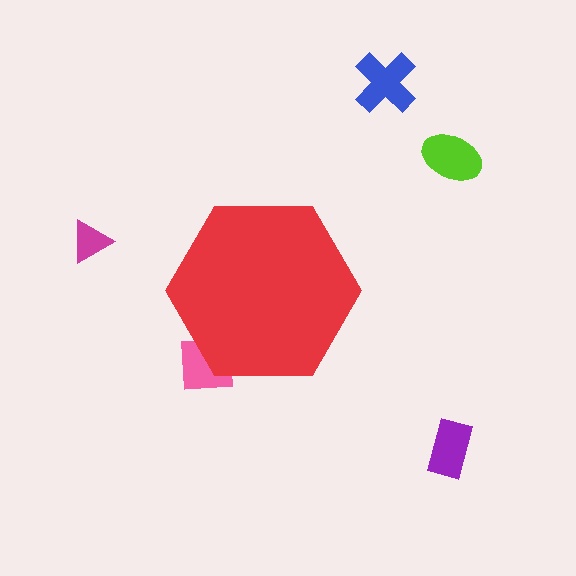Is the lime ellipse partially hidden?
No, the lime ellipse is fully visible.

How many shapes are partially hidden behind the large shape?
1 shape is partially hidden.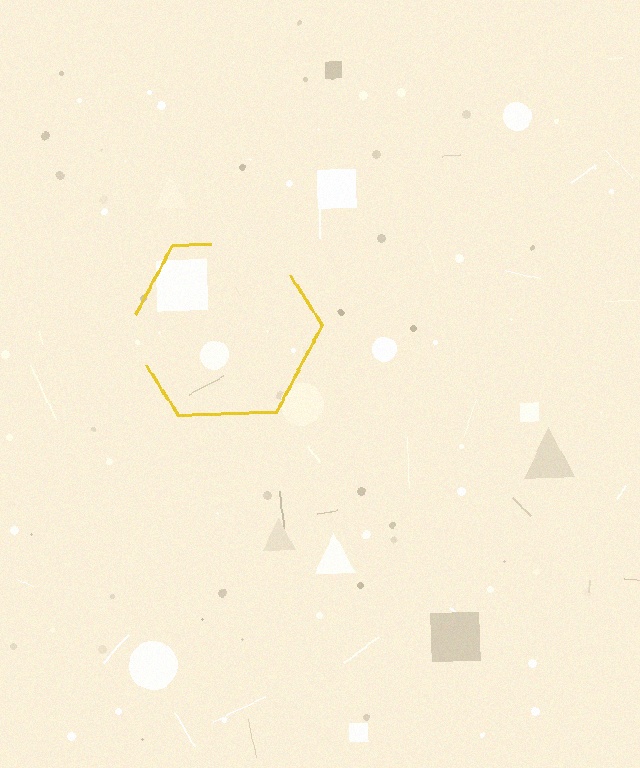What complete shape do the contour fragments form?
The contour fragments form a hexagon.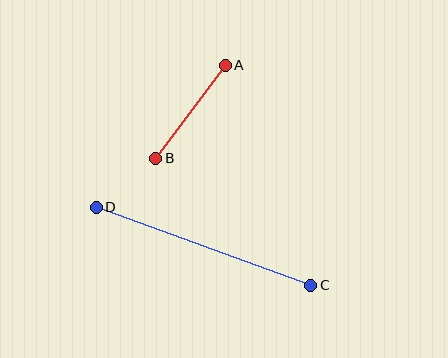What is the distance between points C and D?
The distance is approximately 228 pixels.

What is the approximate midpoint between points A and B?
The midpoint is at approximately (190, 112) pixels.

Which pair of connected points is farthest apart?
Points C and D are farthest apart.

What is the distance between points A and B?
The distance is approximately 116 pixels.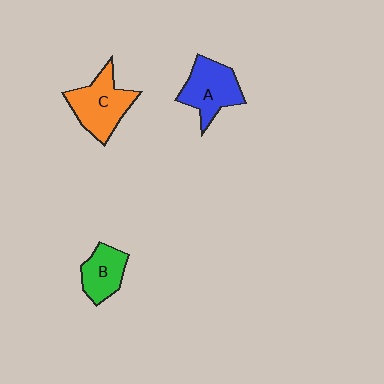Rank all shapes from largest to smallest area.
From largest to smallest: C (orange), A (blue), B (green).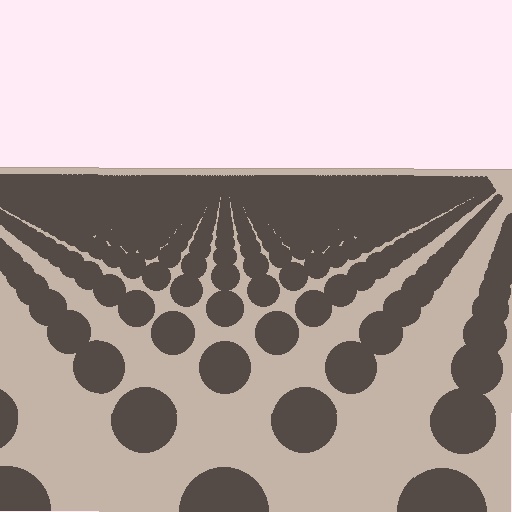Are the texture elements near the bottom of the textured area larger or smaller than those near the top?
Larger. Near the bottom, elements are closer to the viewer and appear at a bigger on-screen size.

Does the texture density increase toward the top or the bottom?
Density increases toward the top.